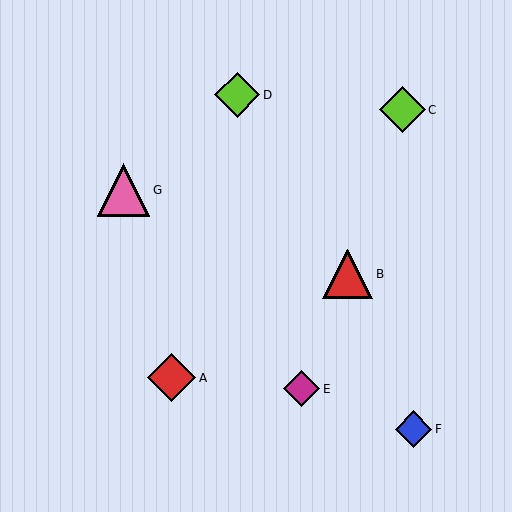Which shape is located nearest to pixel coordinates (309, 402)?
The magenta diamond (labeled E) at (302, 389) is nearest to that location.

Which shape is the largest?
The pink triangle (labeled G) is the largest.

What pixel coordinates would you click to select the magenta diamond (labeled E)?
Click at (302, 389) to select the magenta diamond E.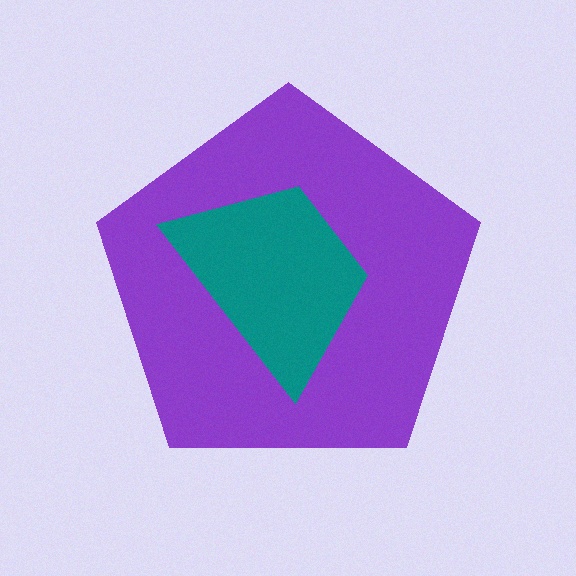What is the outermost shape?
The purple pentagon.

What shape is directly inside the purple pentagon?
The teal trapezoid.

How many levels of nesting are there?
2.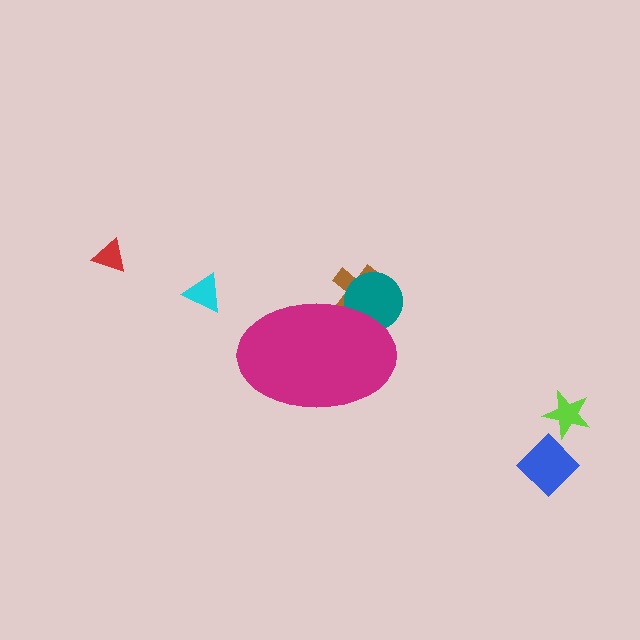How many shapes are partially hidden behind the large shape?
2 shapes are partially hidden.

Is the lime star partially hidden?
No, the lime star is fully visible.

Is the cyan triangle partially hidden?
No, the cyan triangle is fully visible.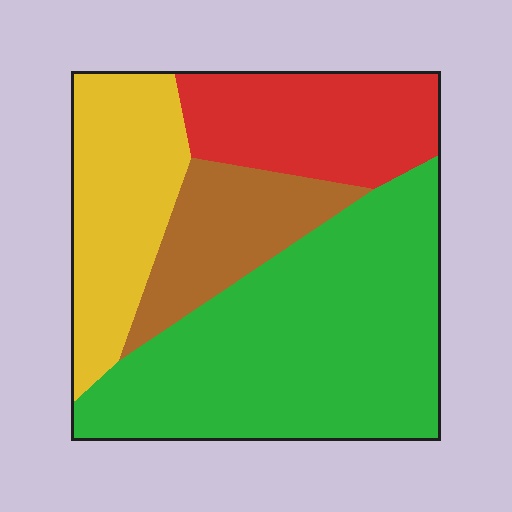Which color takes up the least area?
Brown, at roughly 15%.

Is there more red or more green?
Green.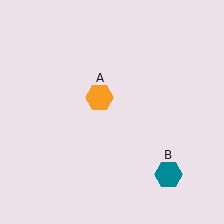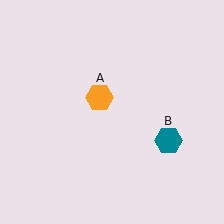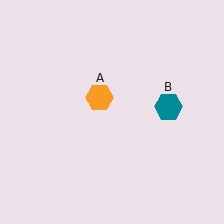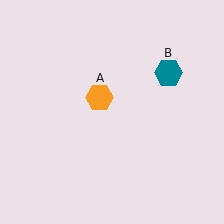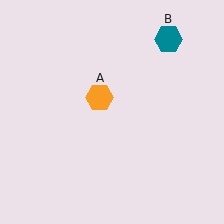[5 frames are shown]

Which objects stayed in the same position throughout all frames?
Orange hexagon (object A) remained stationary.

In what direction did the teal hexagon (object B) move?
The teal hexagon (object B) moved up.